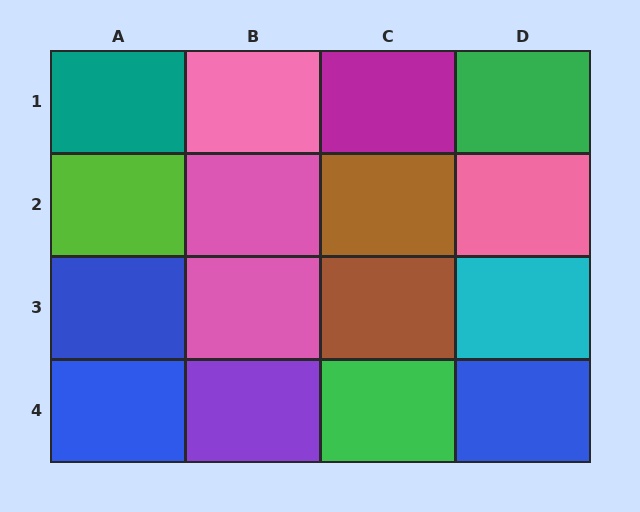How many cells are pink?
4 cells are pink.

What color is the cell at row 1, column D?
Green.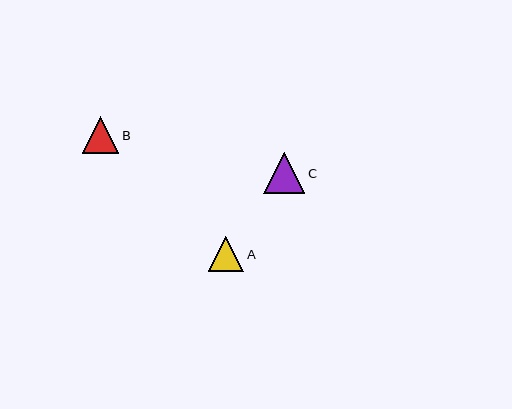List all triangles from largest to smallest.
From largest to smallest: C, B, A.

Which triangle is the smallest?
Triangle A is the smallest with a size of approximately 36 pixels.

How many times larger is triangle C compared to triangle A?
Triangle C is approximately 1.1 times the size of triangle A.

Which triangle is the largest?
Triangle C is the largest with a size of approximately 41 pixels.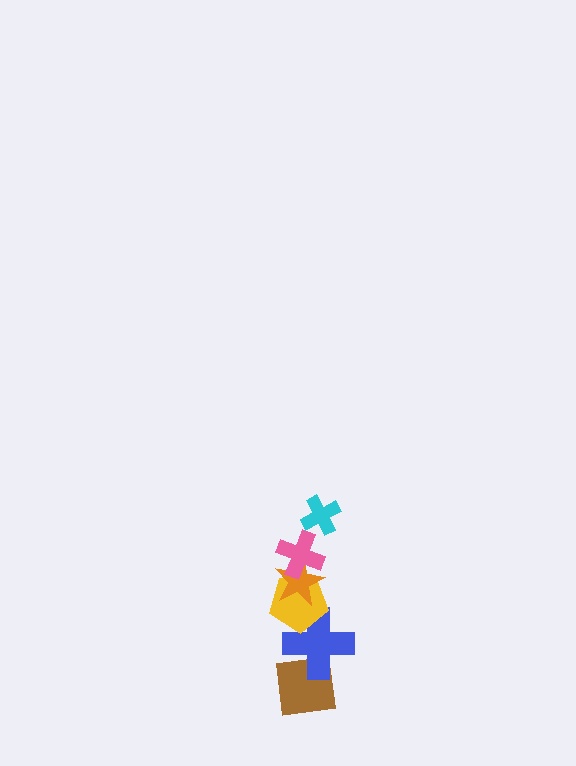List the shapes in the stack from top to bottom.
From top to bottom: the cyan cross, the pink cross, the orange star, the yellow pentagon, the blue cross, the brown square.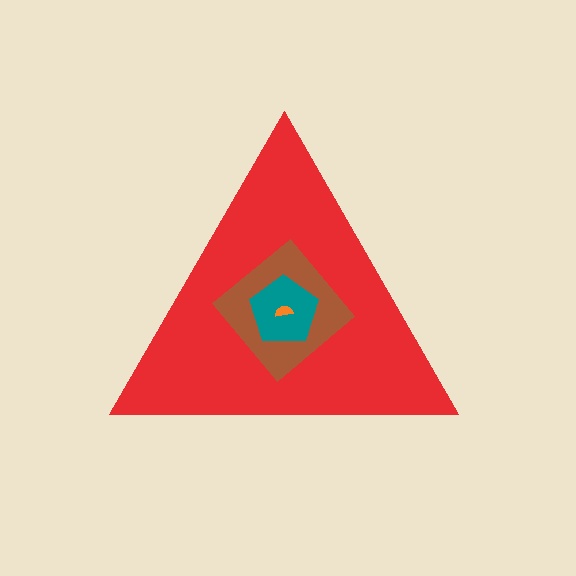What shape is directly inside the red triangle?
The brown diamond.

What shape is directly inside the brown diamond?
The teal pentagon.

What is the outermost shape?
The red triangle.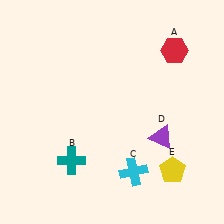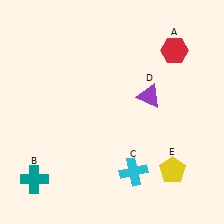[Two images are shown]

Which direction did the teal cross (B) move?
The teal cross (B) moved left.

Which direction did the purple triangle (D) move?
The purple triangle (D) moved up.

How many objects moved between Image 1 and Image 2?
2 objects moved between the two images.